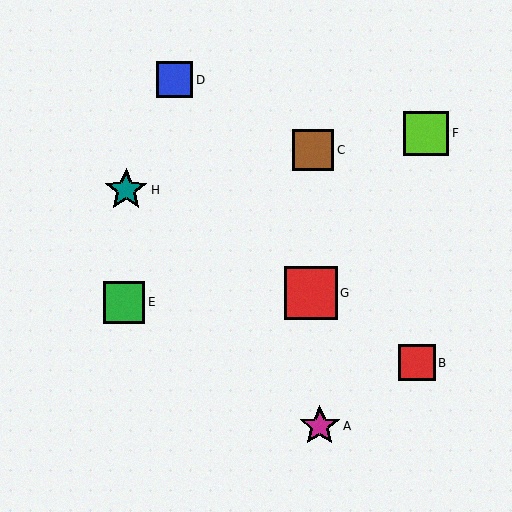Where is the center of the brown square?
The center of the brown square is at (313, 150).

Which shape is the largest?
The red square (labeled G) is the largest.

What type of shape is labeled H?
Shape H is a teal star.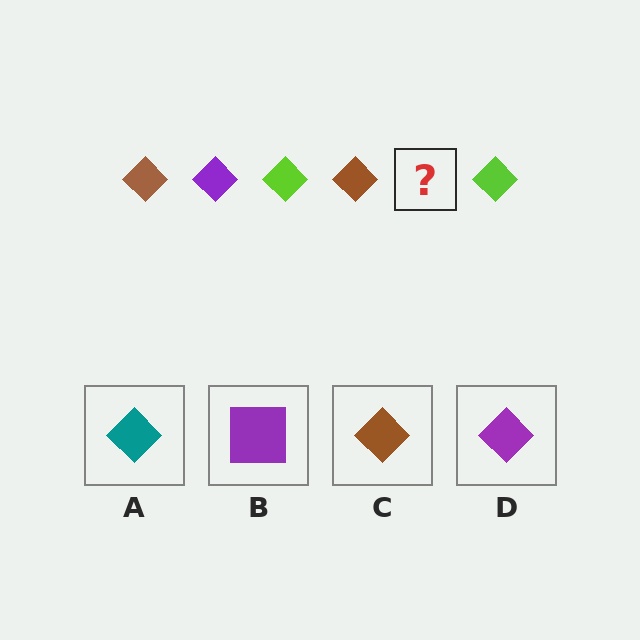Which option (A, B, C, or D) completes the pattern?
D.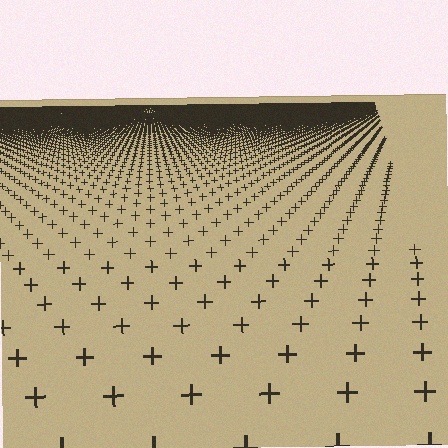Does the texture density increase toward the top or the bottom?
Density increases toward the top.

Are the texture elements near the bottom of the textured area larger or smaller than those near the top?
Larger. Near the bottom, elements are closer to the viewer and appear at a bigger on-screen size.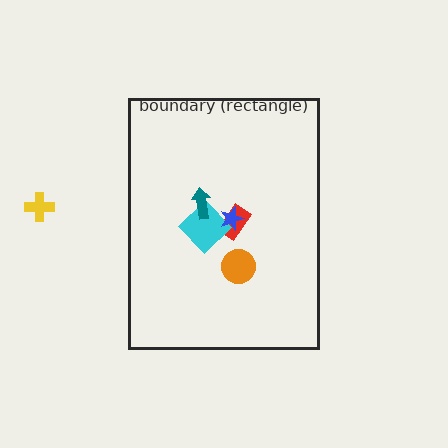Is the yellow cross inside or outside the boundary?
Outside.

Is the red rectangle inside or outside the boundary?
Inside.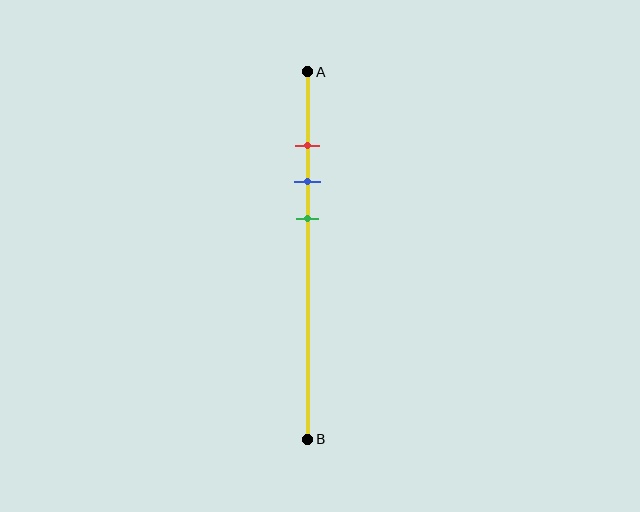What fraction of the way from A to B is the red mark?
The red mark is approximately 20% (0.2) of the way from A to B.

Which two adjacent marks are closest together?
The red and blue marks are the closest adjacent pair.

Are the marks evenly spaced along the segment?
Yes, the marks are approximately evenly spaced.